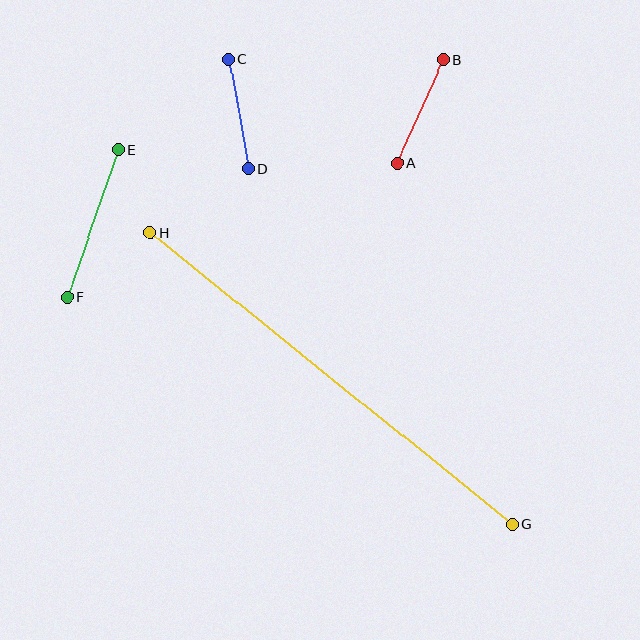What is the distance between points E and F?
The distance is approximately 156 pixels.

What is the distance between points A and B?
The distance is approximately 113 pixels.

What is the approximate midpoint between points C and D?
The midpoint is at approximately (239, 114) pixels.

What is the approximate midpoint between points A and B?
The midpoint is at approximately (421, 112) pixels.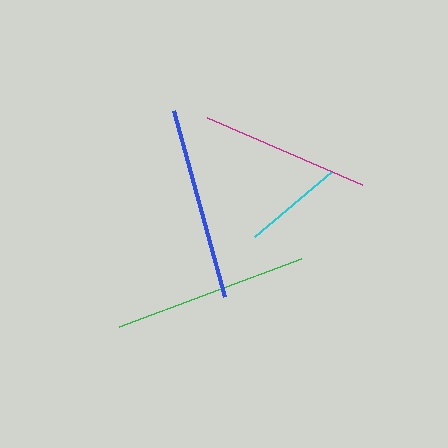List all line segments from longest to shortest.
From longest to shortest: green, blue, magenta, cyan.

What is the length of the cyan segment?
The cyan segment is approximately 101 pixels long.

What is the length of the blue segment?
The blue segment is approximately 192 pixels long.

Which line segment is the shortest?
The cyan line is the shortest at approximately 101 pixels.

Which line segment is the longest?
The green line is the longest at approximately 194 pixels.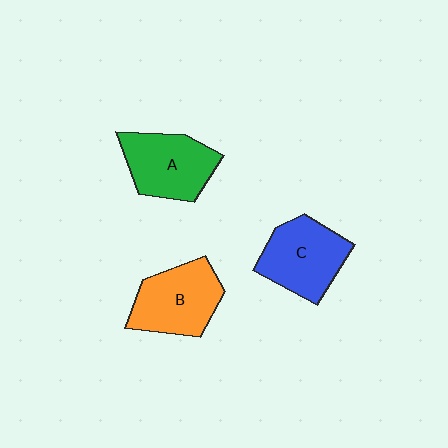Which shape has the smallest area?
Shape A (green).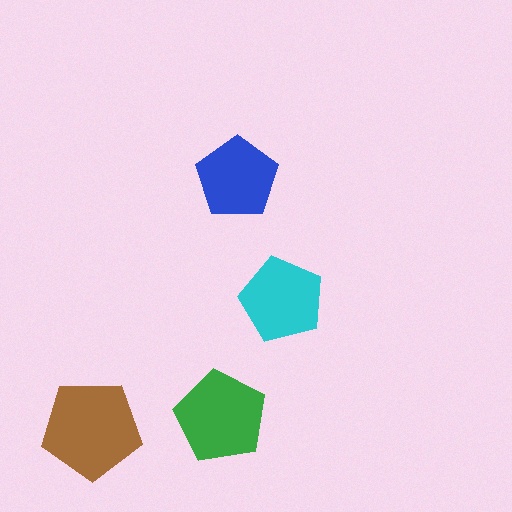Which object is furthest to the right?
The cyan pentagon is rightmost.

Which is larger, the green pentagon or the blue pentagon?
The green one.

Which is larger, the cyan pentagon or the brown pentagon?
The brown one.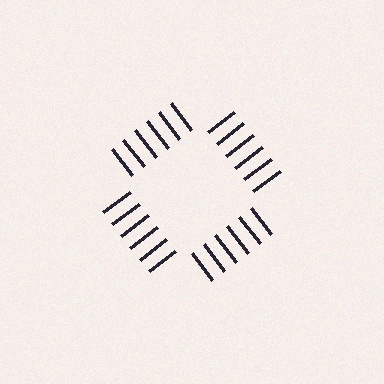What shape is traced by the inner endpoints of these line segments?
An illusory square — the line segments terminate on its edges but no continuous stroke is drawn.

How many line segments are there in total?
24 — 6 along each of the 4 edges.